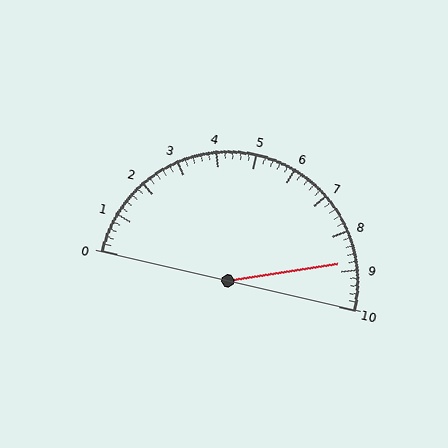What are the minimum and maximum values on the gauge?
The gauge ranges from 0 to 10.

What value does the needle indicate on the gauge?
The needle indicates approximately 8.8.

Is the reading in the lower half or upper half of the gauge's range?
The reading is in the upper half of the range (0 to 10).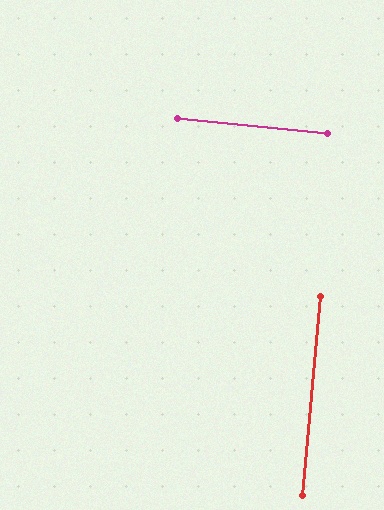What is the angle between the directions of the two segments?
Approximately 89 degrees.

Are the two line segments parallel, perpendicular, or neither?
Perpendicular — they meet at approximately 89°.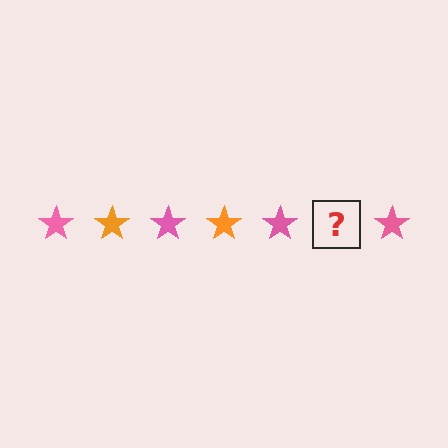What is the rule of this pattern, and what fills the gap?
The rule is that the pattern cycles through pink, orange stars. The gap should be filled with an orange star.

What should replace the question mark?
The question mark should be replaced with an orange star.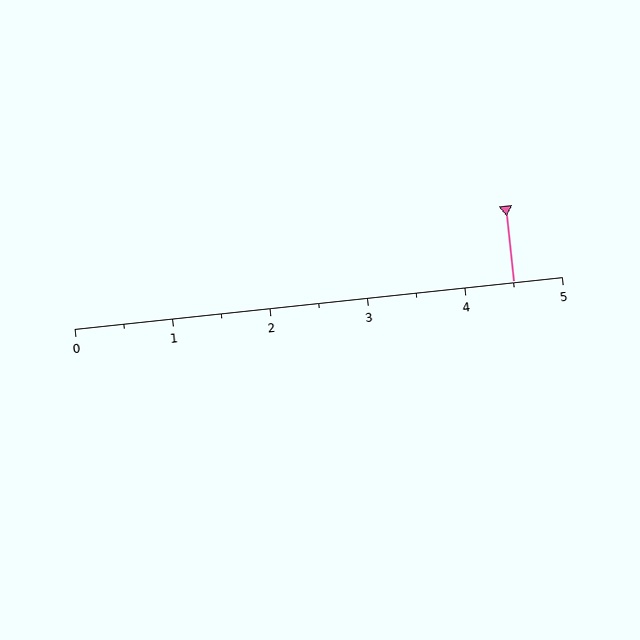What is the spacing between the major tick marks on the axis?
The major ticks are spaced 1 apart.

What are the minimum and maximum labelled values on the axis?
The axis runs from 0 to 5.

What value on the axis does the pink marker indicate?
The marker indicates approximately 4.5.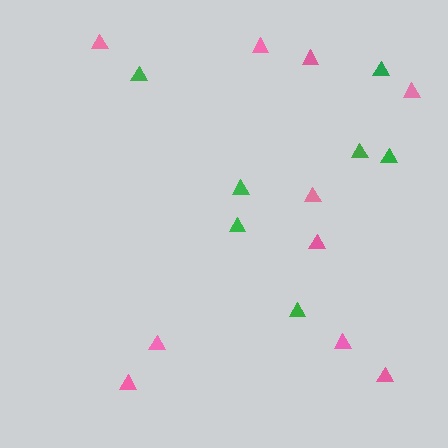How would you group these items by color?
There are 2 groups: one group of pink triangles (10) and one group of green triangles (7).